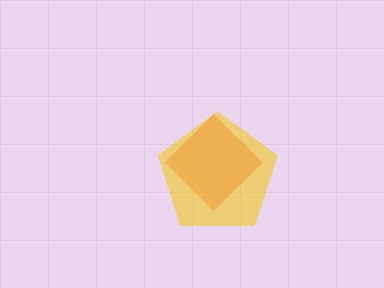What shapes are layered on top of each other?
The layered shapes are: a yellow pentagon, an orange diamond.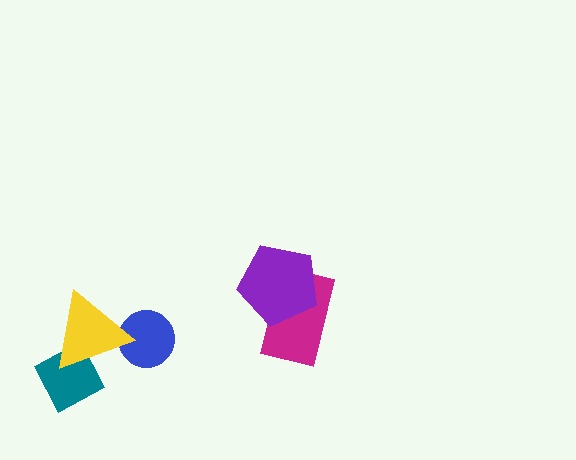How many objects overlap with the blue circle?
1 object overlaps with the blue circle.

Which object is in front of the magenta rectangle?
The purple pentagon is in front of the magenta rectangle.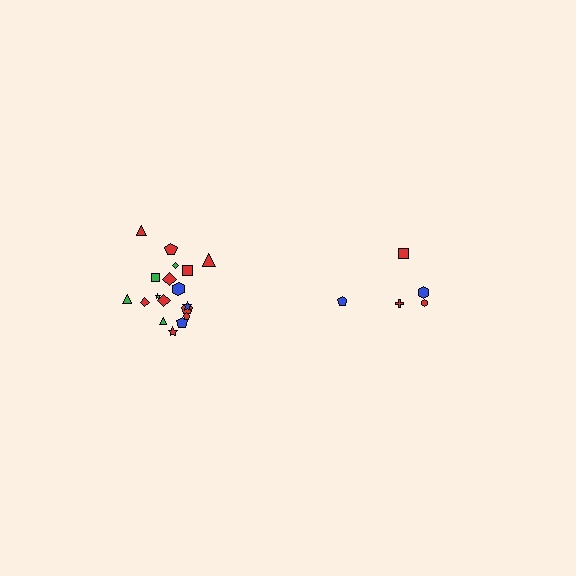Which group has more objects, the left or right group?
The left group.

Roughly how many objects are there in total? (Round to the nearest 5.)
Roughly 25 objects in total.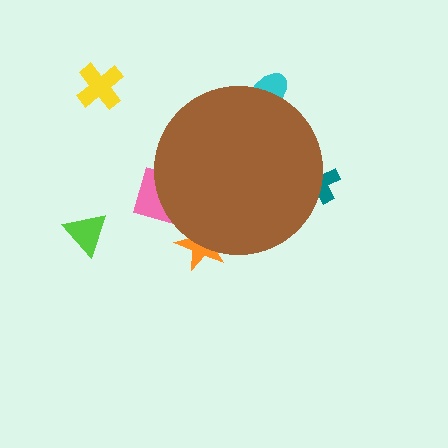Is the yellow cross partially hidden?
No, the yellow cross is fully visible.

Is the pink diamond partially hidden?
Yes, the pink diamond is partially hidden behind the brown circle.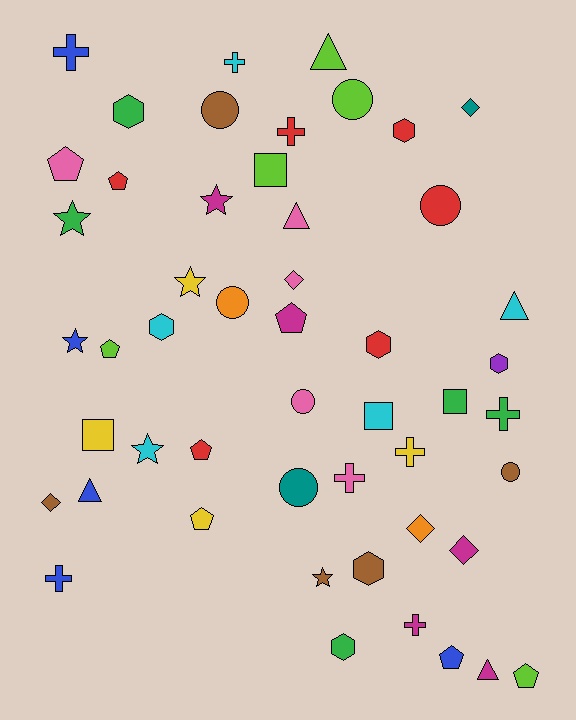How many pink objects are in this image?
There are 5 pink objects.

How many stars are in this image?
There are 6 stars.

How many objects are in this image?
There are 50 objects.